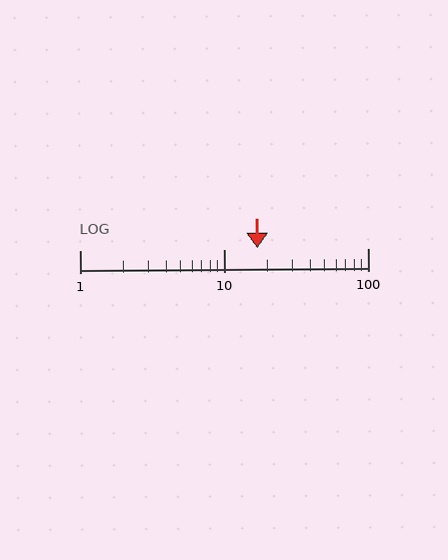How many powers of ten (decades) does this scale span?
The scale spans 2 decades, from 1 to 100.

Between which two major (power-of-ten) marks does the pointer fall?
The pointer is between 10 and 100.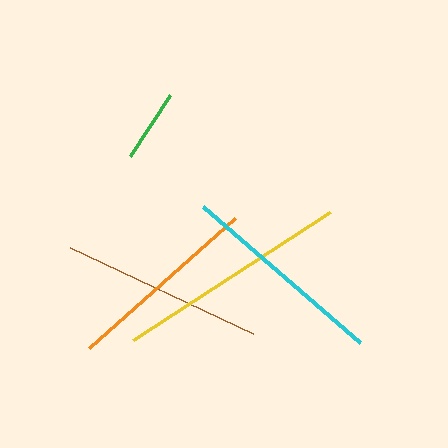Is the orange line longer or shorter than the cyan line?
The cyan line is longer than the orange line.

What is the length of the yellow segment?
The yellow segment is approximately 235 pixels long.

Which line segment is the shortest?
The green line is the shortest at approximately 73 pixels.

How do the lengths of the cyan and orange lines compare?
The cyan and orange lines are approximately the same length.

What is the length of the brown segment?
The brown segment is approximately 202 pixels long.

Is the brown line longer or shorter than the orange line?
The brown line is longer than the orange line.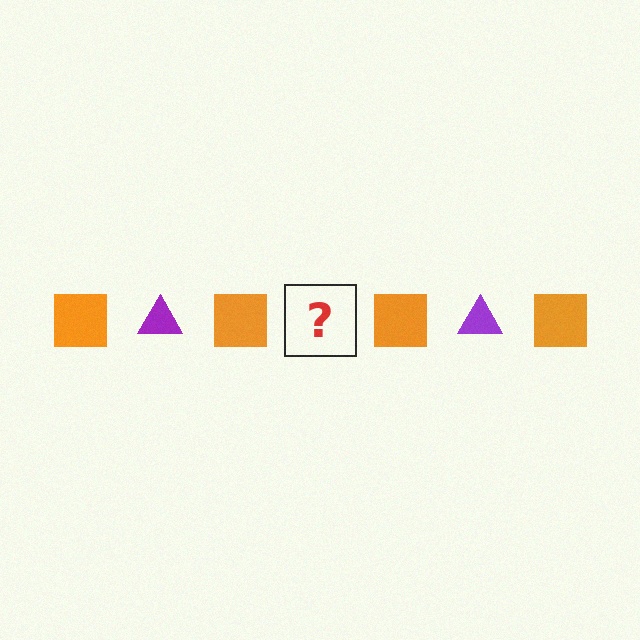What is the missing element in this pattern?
The missing element is a purple triangle.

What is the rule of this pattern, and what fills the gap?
The rule is that the pattern alternates between orange square and purple triangle. The gap should be filled with a purple triangle.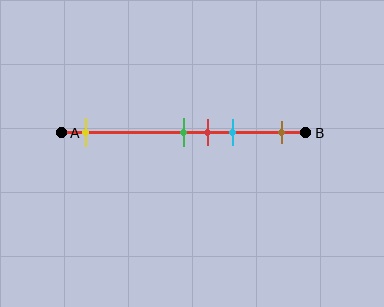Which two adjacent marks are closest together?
The green and red marks are the closest adjacent pair.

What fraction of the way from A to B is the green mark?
The green mark is approximately 50% (0.5) of the way from A to B.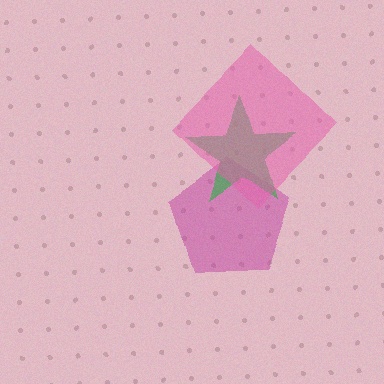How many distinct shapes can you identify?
There are 3 distinct shapes: a magenta pentagon, a green star, a pink diamond.